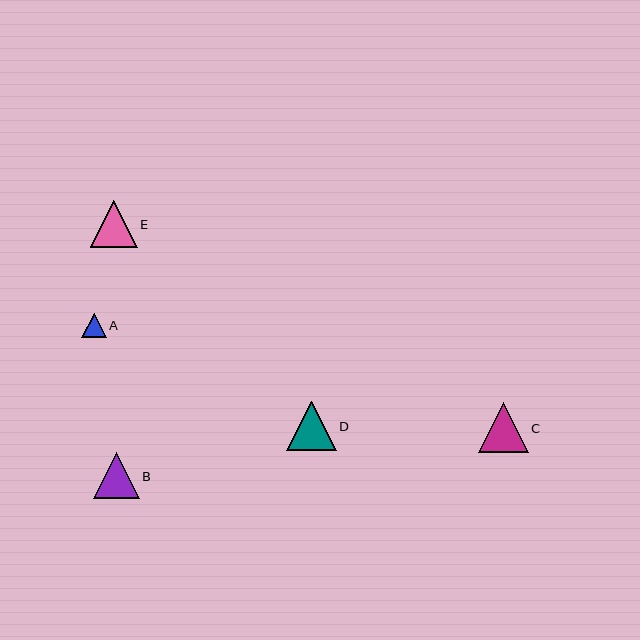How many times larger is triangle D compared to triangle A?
Triangle D is approximately 2.0 times the size of triangle A.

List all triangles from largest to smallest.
From largest to smallest: C, D, E, B, A.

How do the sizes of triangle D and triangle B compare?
Triangle D and triangle B are approximately the same size.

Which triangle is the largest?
Triangle C is the largest with a size of approximately 50 pixels.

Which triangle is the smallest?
Triangle A is the smallest with a size of approximately 24 pixels.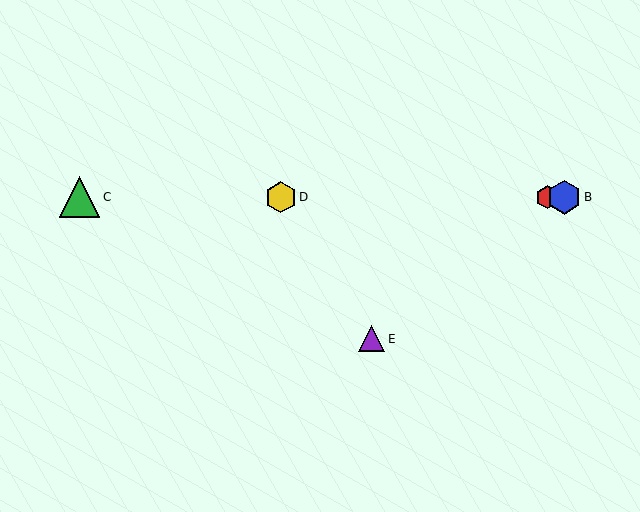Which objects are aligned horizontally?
Objects A, B, C, D are aligned horizontally.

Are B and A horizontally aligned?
Yes, both are at y≈197.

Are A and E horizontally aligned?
No, A is at y≈197 and E is at y≈339.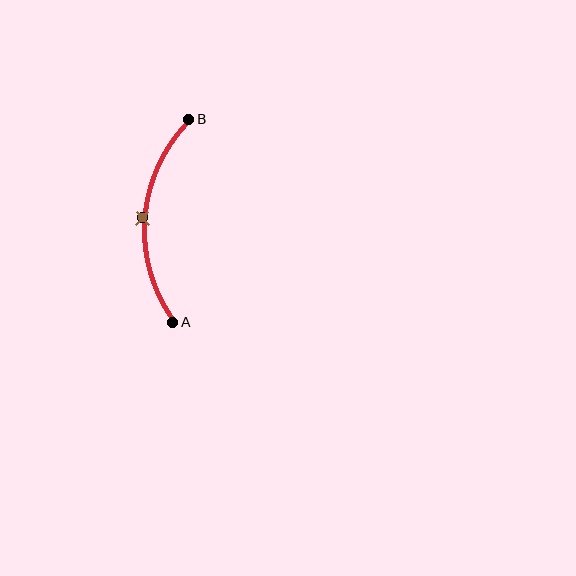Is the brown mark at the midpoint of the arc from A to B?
Yes. The brown mark lies on the arc at equal arc-length from both A and B — it is the arc midpoint.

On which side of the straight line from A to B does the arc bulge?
The arc bulges to the left of the straight line connecting A and B.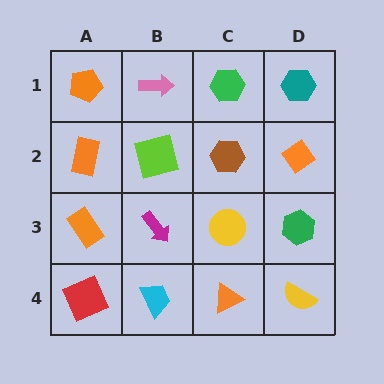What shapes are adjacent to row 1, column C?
A brown hexagon (row 2, column C), a pink arrow (row 1, column B), a teal hexagon (row 1, column D).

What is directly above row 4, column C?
A yellow circle.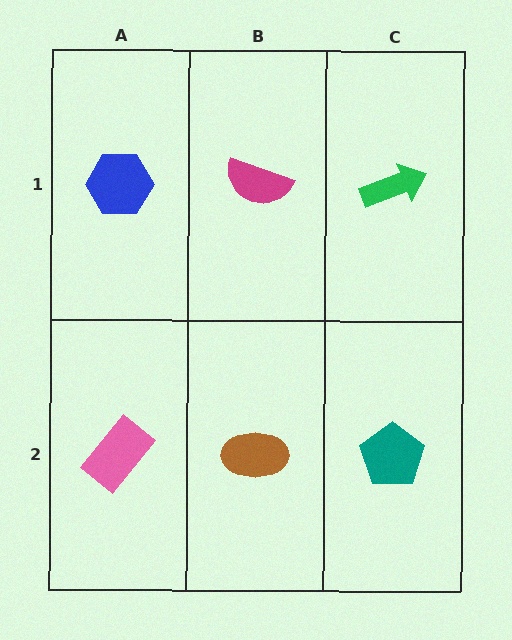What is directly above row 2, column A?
A blue hexagon.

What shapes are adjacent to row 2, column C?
A green arrow (row 1, column C), a brown ellipse (row 2, column B).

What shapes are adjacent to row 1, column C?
A teal pentagon (row 2, column C), a magenta semicircle (row 1, column B).